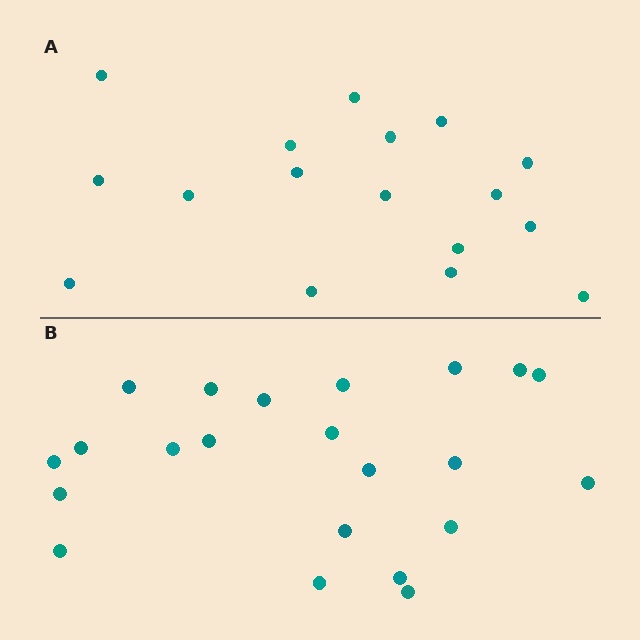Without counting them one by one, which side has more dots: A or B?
Region B (the bottom region) has more dots.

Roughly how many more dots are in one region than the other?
Region B has about 5 more dots than region A.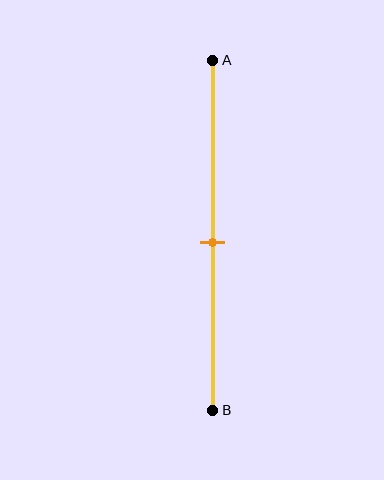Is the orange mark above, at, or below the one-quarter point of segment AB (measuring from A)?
The orange mark is below the one-quarter point of segment AB.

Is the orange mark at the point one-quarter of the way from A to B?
No, the mark is at about 50% from A, not at the 25% one-quarter point.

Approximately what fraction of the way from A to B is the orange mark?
The orange mark is approximately 50% of the way from A to B.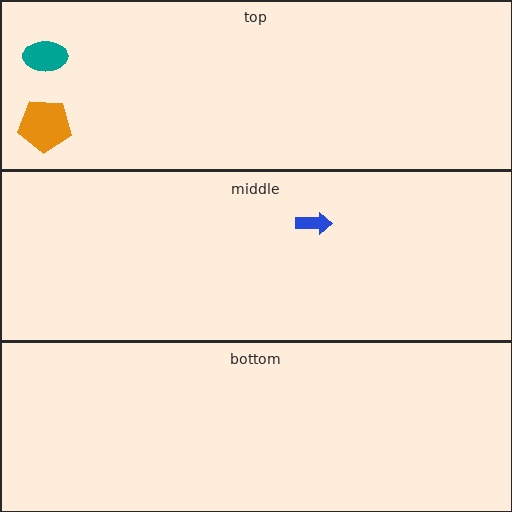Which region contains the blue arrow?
The middle region.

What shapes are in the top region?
The orange pentagon, the teal ellipse.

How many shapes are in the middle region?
1.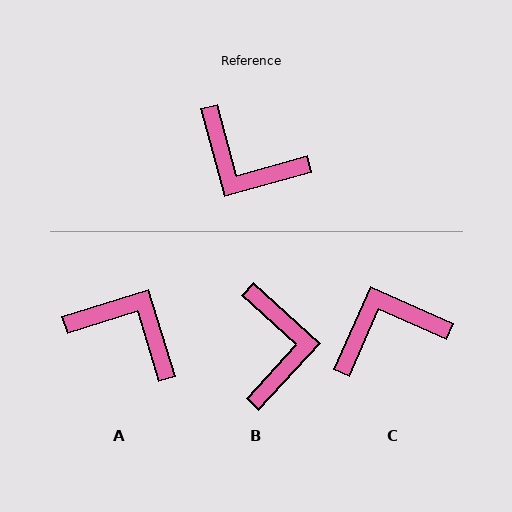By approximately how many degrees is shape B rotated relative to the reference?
Approximately 122 degrees counter-clockwise.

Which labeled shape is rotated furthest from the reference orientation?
A, about 178 degrees away.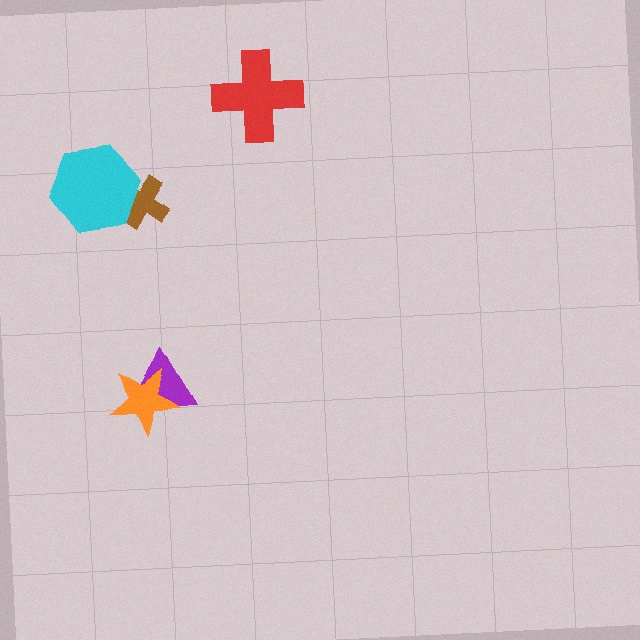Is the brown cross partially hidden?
Yes, it is partially covered by another shape.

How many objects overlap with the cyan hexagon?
1 object overlaps with the cyan hexagon.